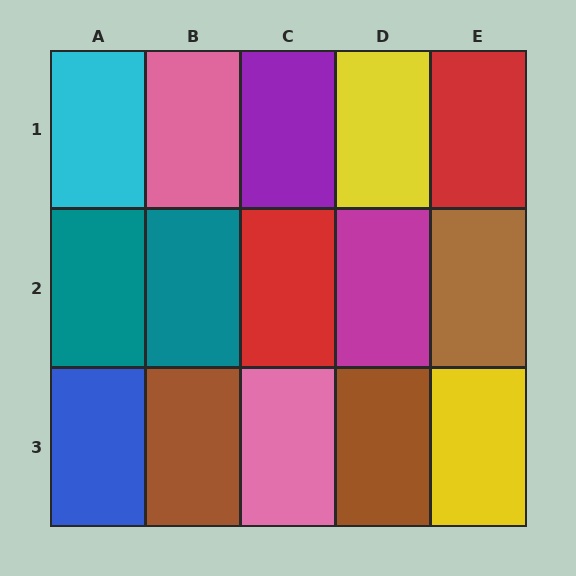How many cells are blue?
1 cell is blue.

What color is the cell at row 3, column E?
Yellow.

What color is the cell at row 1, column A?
Cyan.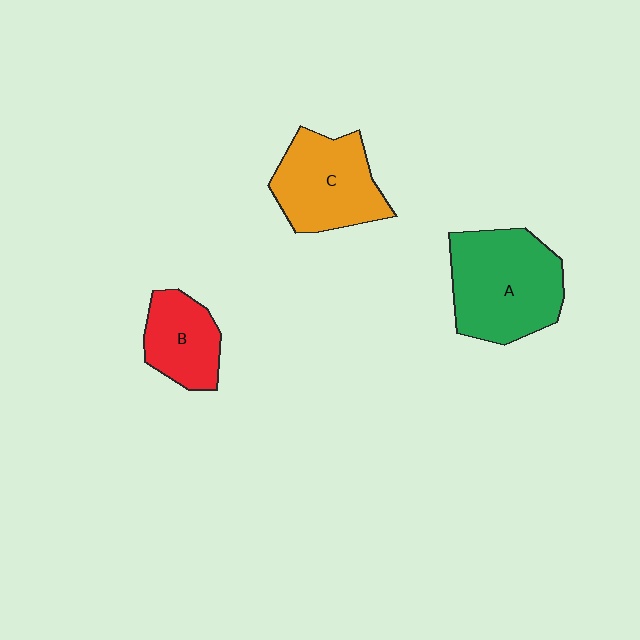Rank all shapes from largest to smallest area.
From largest to smallest: A (green), C (orange), B (red).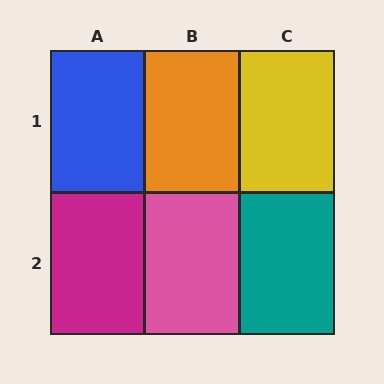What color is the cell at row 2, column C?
Teal.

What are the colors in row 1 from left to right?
Blue, orange, yellow.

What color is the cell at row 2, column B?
Pink.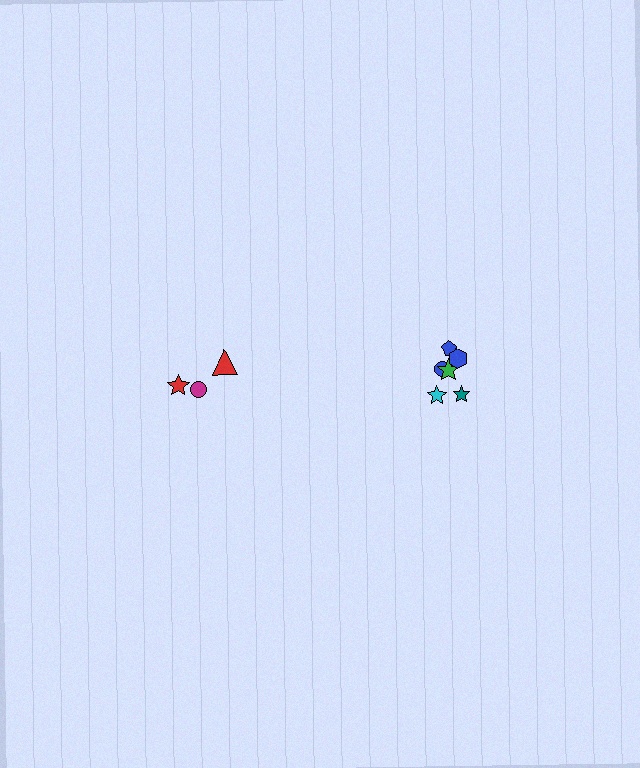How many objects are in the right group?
There are 6 objects.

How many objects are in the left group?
There are 3 objects.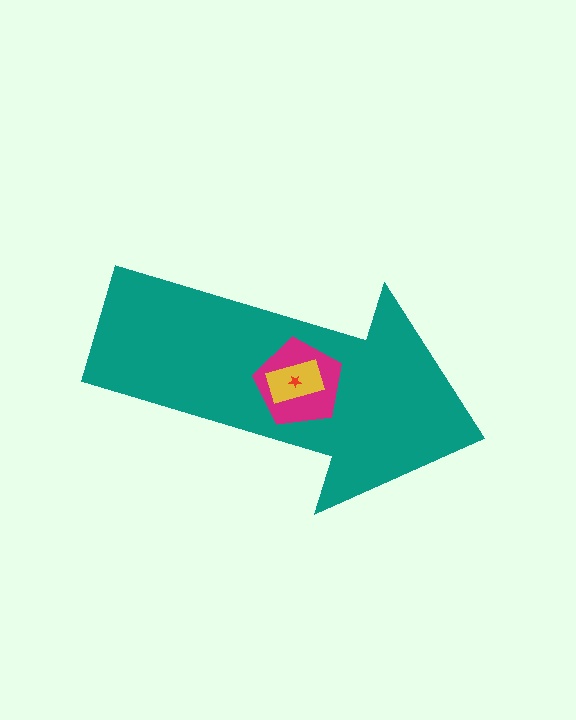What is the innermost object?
The red star.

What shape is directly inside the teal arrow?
The magenta pentagon.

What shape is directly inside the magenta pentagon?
The yellow rectangle.